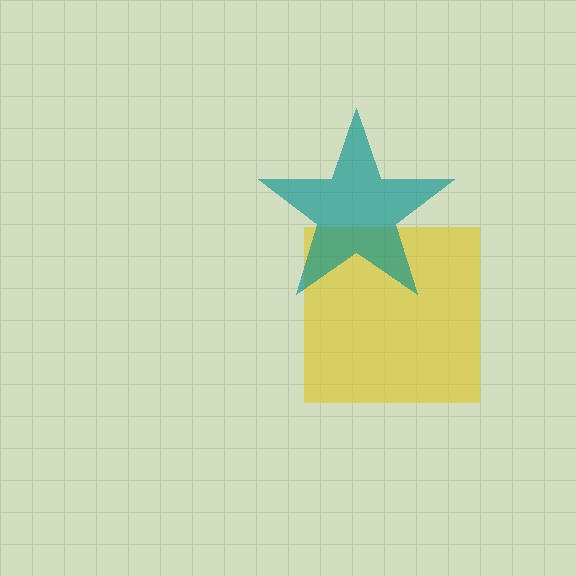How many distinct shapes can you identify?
There are 2 distinct shapes: a yellow square, a teal star.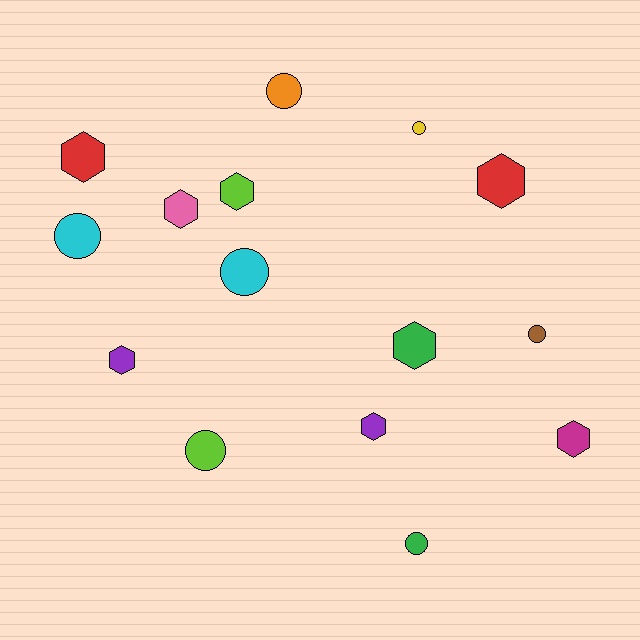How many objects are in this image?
There are 15 objects.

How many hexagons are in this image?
There are 8 hexagons.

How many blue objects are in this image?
There are no blue objects.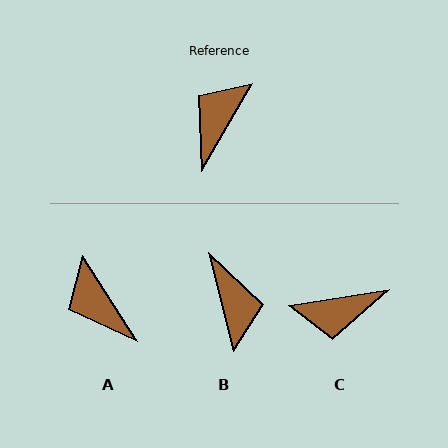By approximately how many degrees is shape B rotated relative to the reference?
Approximately 136 degrees clockwise.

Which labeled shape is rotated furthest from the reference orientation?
B, about 136 degrees away.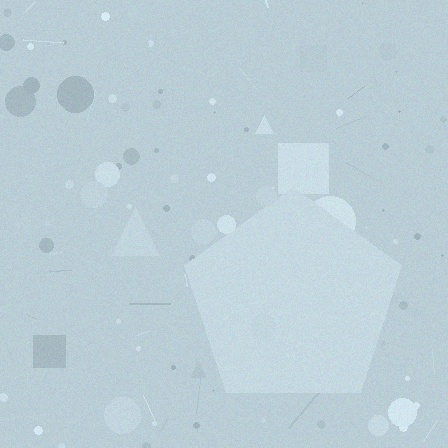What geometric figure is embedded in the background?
A pentagon is embedded in the background.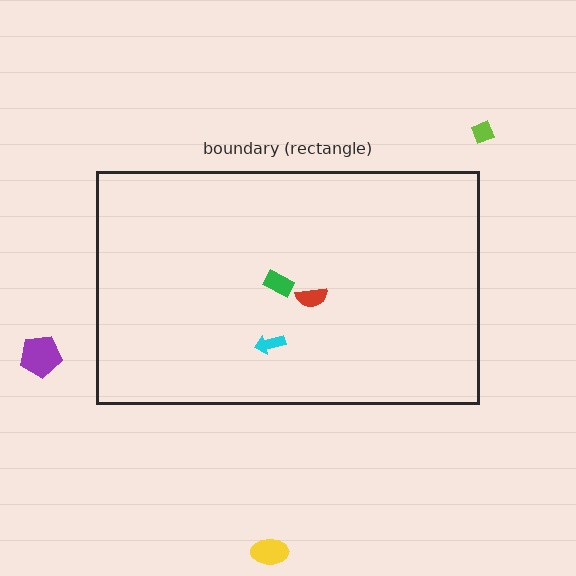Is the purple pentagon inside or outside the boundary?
Outside.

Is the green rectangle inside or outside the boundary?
Inside.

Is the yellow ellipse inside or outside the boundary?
Outside.